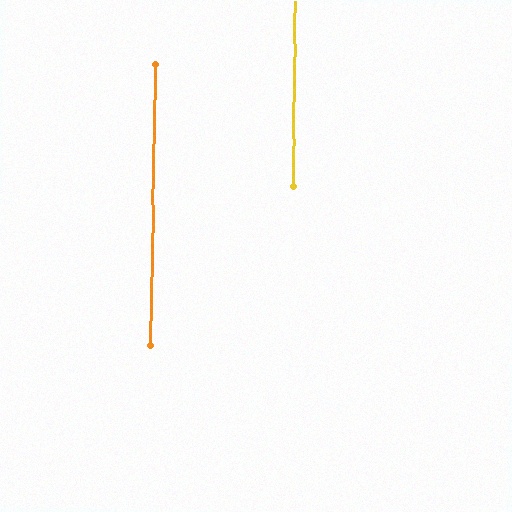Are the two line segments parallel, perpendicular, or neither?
Parallel — their directions differ by only 0.4°.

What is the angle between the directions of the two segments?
Approximately 0 degrees.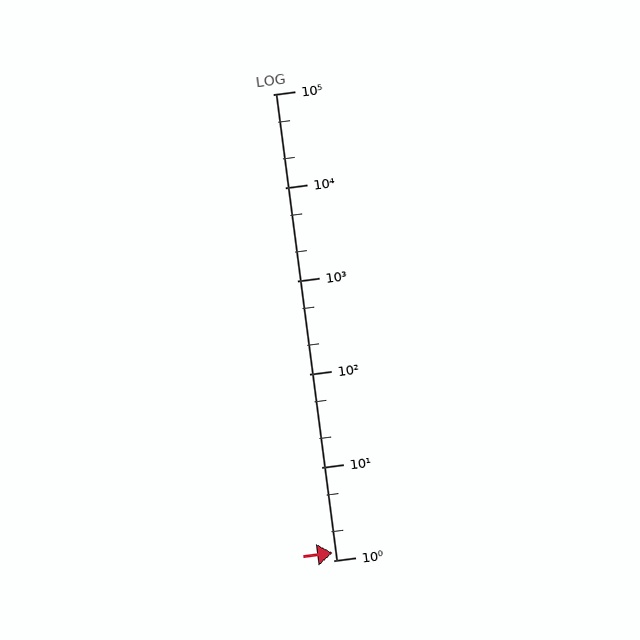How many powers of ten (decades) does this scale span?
The scale spans 5 decades, from 1 to 100000.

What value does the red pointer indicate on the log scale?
The pointer indicates approximately 1.2.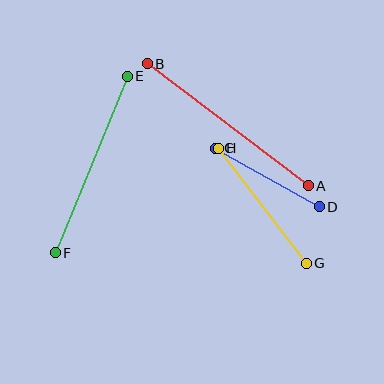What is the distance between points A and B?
The distance is approximately 202 pixels.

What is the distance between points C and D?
The distance is approximately 119 pixels.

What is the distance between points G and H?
The distance is approximately 145 pixels.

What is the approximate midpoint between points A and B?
The midpoint is at approximately (228, 125) pixels.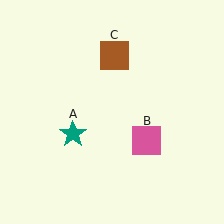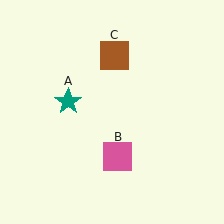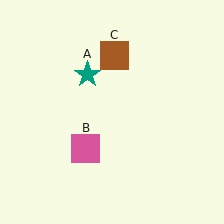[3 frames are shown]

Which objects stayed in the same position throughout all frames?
Brown square (object C) remained stationary.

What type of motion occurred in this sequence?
The teal star (object A), pink square (object B) rotated clockwise around the center of the scene.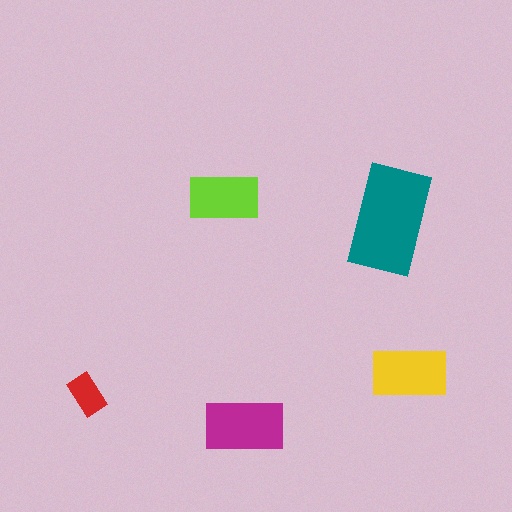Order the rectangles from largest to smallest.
the teal one, the magenta one, the yellow one, the lime one, the red one.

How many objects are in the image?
There are 5 objects in the image.